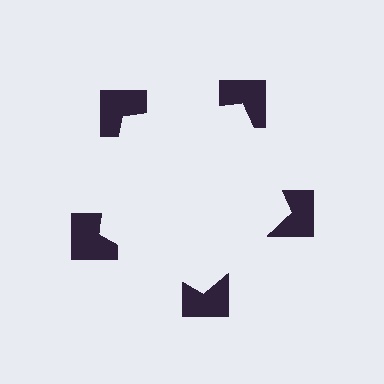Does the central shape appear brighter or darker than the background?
It typically appears slightly brighter than the background, even though no actual brightness change is drawn.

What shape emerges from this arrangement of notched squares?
An illusory pentagon — its edges are inferred from the aligned wedge cuts in the notched squares, not physically drawn.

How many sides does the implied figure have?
5 sides.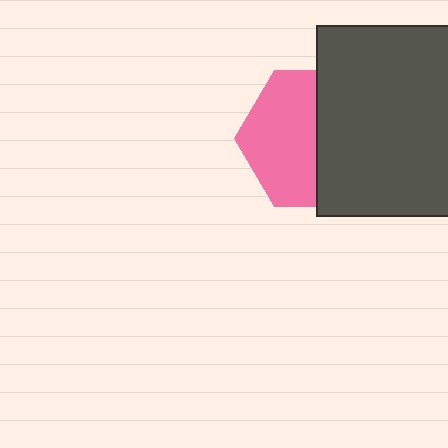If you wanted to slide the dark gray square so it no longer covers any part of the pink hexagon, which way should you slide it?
Slide it right — that is the most direct way to separate the two shapes.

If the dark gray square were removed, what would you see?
You would see the complete pink hexagon.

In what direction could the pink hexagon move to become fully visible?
The pink hexagon could move left. That would shift it out from behind the dark gray square entirely.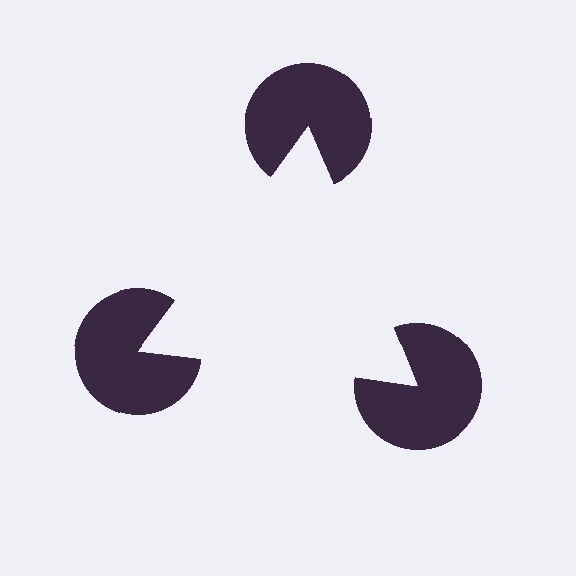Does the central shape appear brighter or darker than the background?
It typically appears slightly brighter than the background, even though no actual brightness change is drawn.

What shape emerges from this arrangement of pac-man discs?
An illusory triangle — its edges are inferred from the aligned wedge cuts in the pac-man discs, not physically drawn.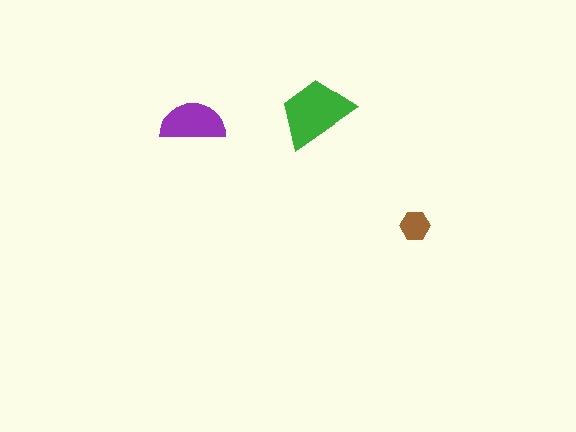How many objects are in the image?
There are 3 objects in the image.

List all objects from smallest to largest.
The brown hexagon, the purple semicircle, the green trapezoid.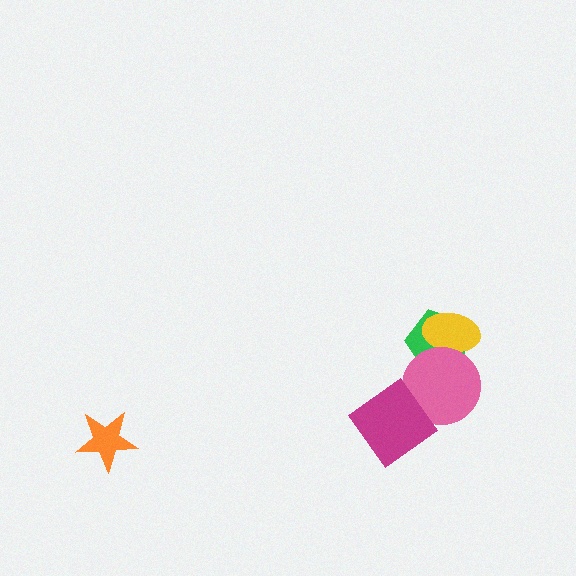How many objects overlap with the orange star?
0 objects overlap with the orange star.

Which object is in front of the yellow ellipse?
The pink circle is in front of the yellow ellipse.